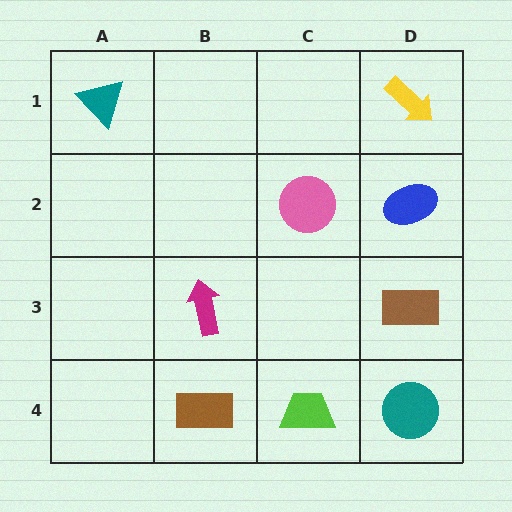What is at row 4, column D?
A teal circle.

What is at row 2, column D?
A blue ellipse.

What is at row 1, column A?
A teal triangle.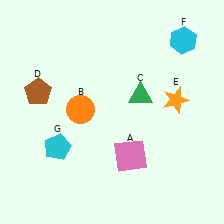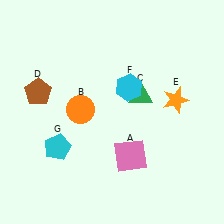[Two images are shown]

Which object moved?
The cyan hexagon (F) moved left.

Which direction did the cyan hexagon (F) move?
The cyan hexagon (F) moved left.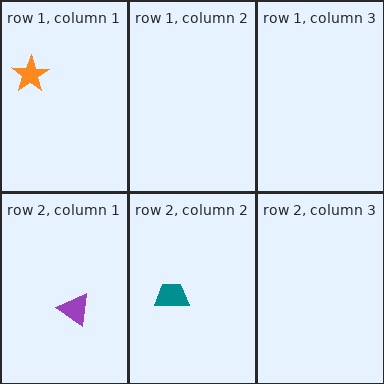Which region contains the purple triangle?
The row 2, column 1 region.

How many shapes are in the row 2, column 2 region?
1.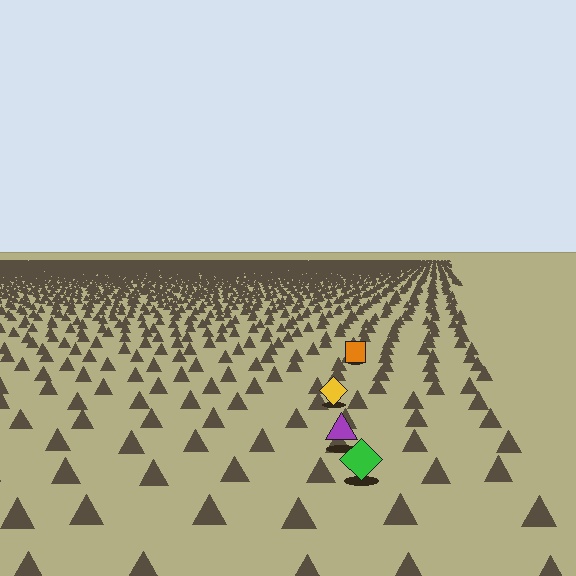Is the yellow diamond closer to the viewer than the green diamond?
No. The green diamond is closer — you can tell from the texture gradient: the ground texture is coarser near it.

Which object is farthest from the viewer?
The orange square is farthest from the viewer. It appears smaller and the ground texture around it is denser.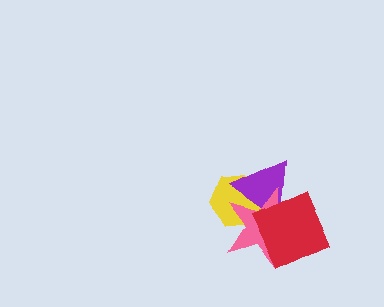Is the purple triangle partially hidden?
Yes, it is partially covered by another shape.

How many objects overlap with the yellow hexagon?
3 objects overlap with the yellow hexagon.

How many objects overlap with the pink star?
3 objects overlap with the pink star.